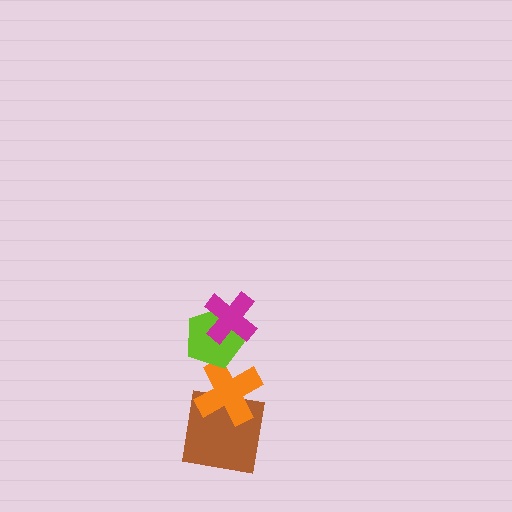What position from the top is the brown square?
The brown square is 4th from the top.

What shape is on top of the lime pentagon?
The magenta cross is on top of the lime pentagon.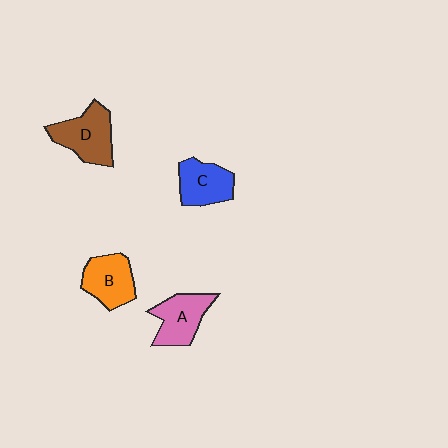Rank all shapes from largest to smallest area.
From largest to smallest: D (brown), A (pink), B (orange), C (blue).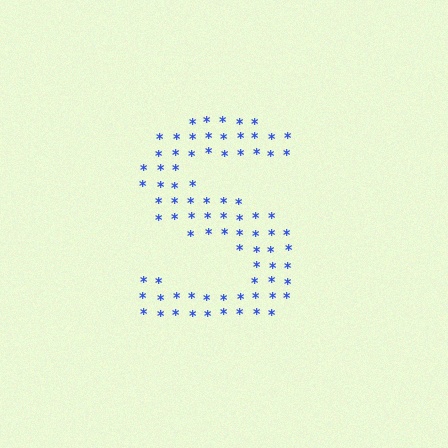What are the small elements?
The small elements are asterisks.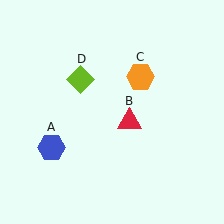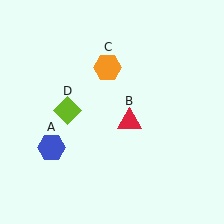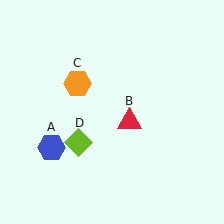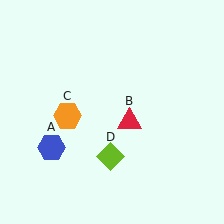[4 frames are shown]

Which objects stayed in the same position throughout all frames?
Blue hexagon (object A) and red triangle (object B) remained stationary.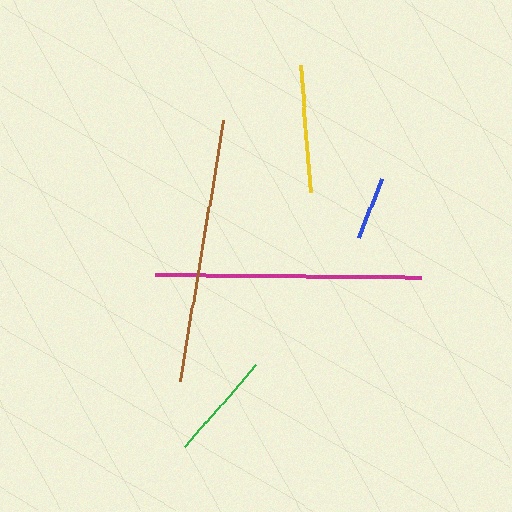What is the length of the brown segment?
The brown segment is approximately 265 pixels long.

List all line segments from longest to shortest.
From longest to shortest: magenta, brown, yellow, green, blue.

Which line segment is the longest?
The magenta line is the longest at approximately 266 pixels.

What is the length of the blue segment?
The blue segment is approximately 63 pixels long.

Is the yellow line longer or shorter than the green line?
The yellow line is longer than the green line.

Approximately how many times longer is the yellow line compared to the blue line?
The yellow line is approximately 2.0 times the length of the blue line.